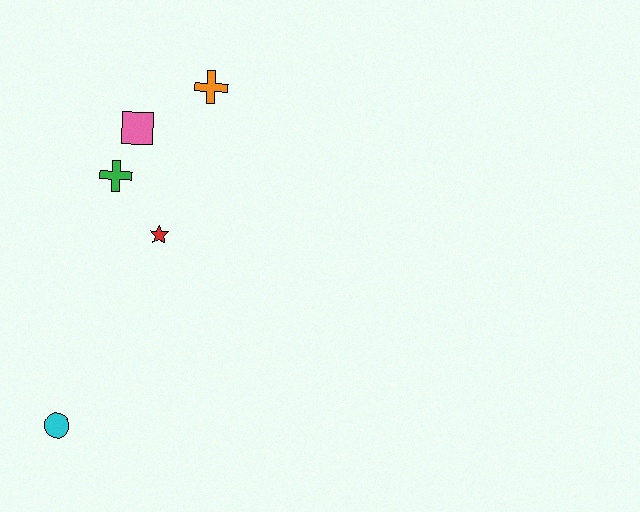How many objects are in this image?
There are 5 objects.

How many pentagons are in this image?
There are no pentagons.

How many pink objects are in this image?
There is 1 pink object.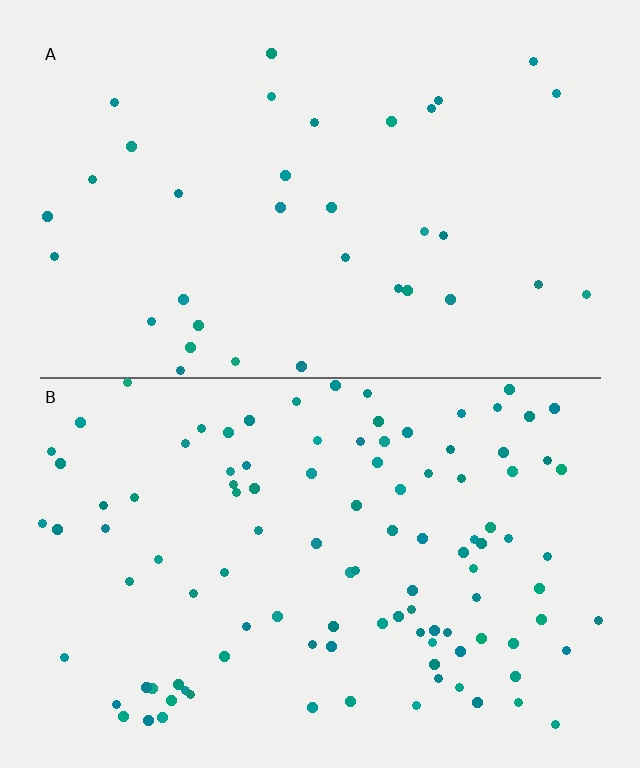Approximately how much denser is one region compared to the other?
Approximately 3.1× — region B over region A.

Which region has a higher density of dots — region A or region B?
B (the bottom).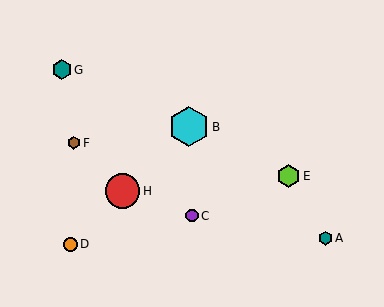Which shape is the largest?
The cyan hexagon (labeled B) is the largest.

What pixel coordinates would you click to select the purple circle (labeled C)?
Click at (192, 216) to select the purple circle C.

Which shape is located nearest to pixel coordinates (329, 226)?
The teal hexagon (labeled A) at (325, 238) is nearest to that location.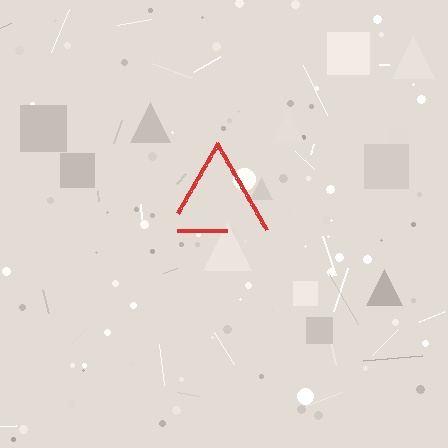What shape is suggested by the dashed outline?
The dashed outline suggests a triangle.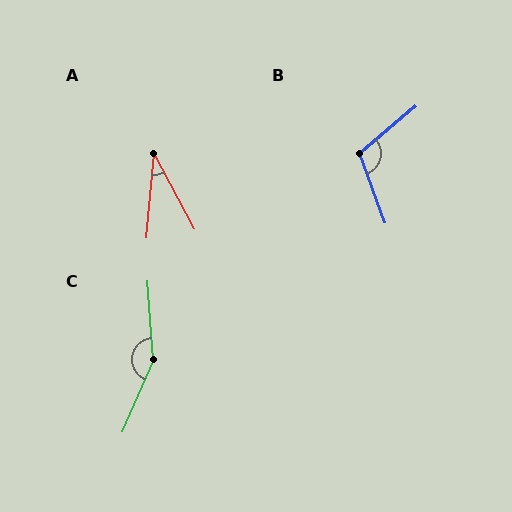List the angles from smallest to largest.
A (33°), B (110°), C (153°).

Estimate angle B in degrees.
Approximately 110 degrees.